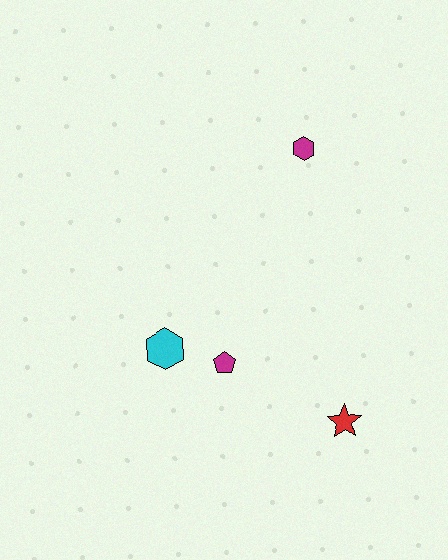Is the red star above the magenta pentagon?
No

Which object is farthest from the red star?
The magenta hexagon is farthest from the red star.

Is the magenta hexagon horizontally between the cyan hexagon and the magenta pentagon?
No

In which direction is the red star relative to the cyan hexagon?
The red star is to the right of the cyan hexagon.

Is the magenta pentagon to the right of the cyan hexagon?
Yes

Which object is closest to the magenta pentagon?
The cyan hexagon is closest to the magenta pentagon.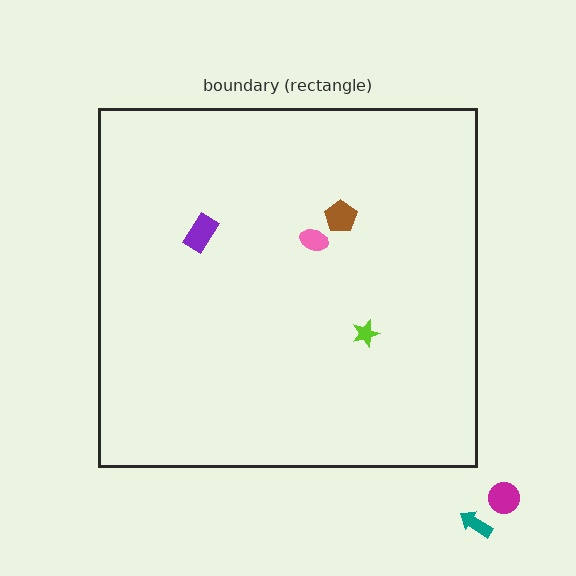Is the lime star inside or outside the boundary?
Inside.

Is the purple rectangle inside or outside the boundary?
Inside.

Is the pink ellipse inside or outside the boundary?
Inside.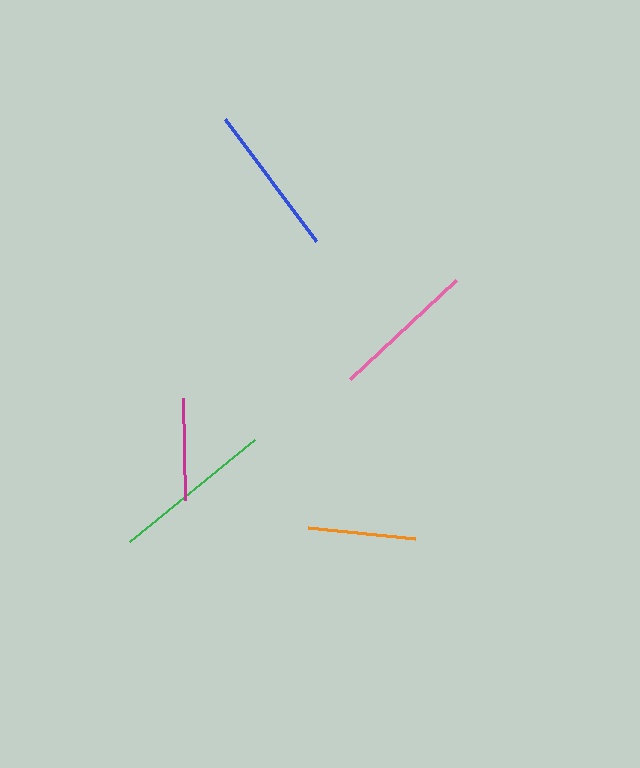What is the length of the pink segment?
The pink segment is approximately 146 pixels long.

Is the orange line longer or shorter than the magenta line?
The orange line is longer than the magenta line.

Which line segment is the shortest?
The magenta line is the shortest at approximately 102 pixels.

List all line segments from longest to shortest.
From longest to shortest: green, blue, pink, orange, magenta.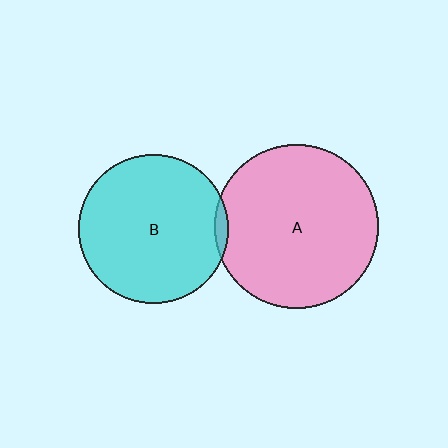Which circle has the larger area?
Circle A (pink).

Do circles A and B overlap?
Yes.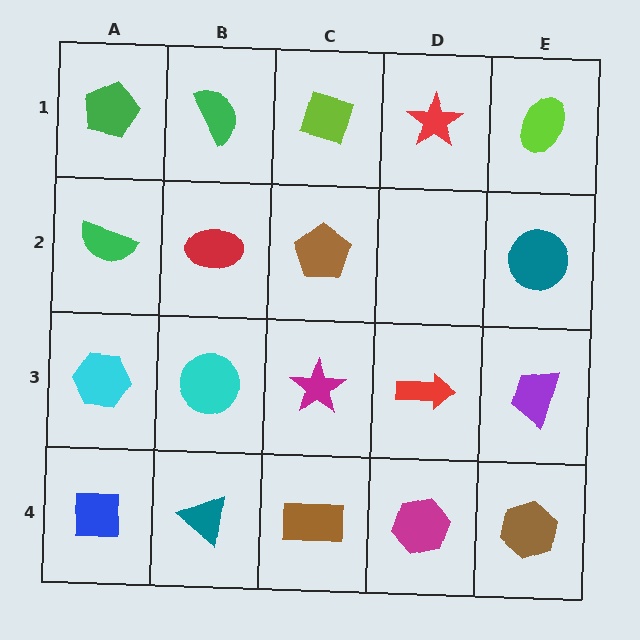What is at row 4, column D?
A magenta hexagon.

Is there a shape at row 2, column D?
No, that cell is empty.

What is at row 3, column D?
A red arrow.